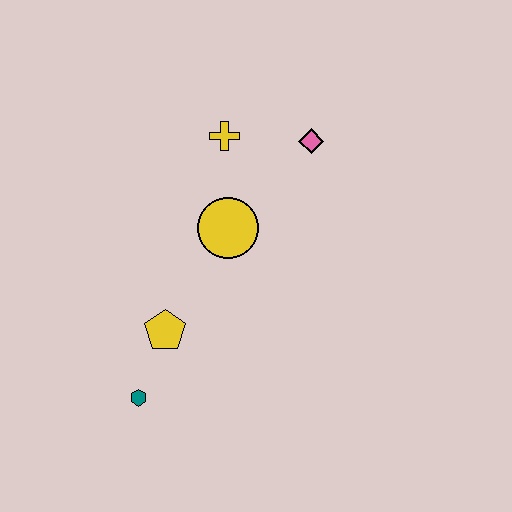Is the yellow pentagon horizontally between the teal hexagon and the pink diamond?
Yes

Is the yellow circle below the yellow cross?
Yes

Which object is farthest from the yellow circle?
The teal hexagon is farthest from the yellow circle.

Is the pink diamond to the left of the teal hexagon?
No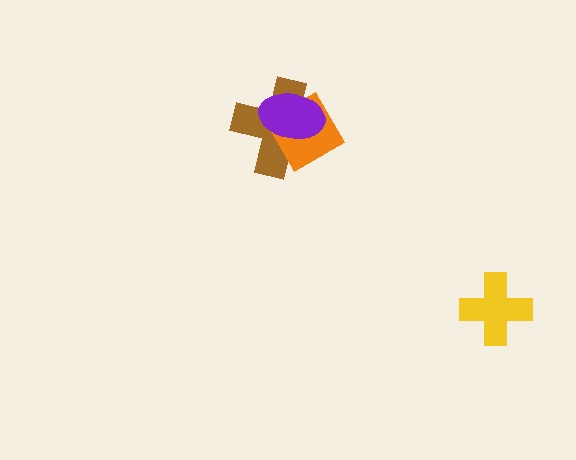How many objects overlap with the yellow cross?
0 objects overlap with the yellow cross.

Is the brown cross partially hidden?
Yes, it is partially covered by another shape.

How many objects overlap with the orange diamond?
2 objects overlap with the orange diamond.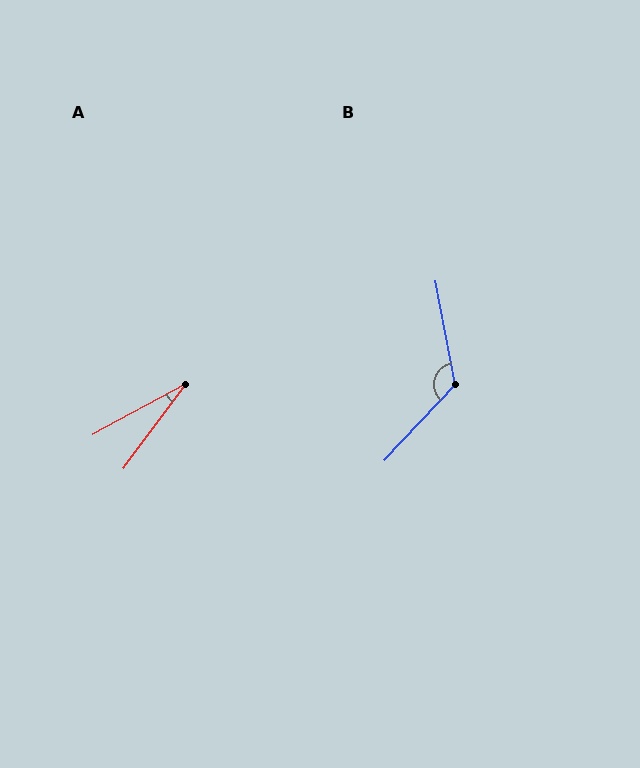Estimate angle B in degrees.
Approximately 126 degrees.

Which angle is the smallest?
A, at approximately 25 degrees.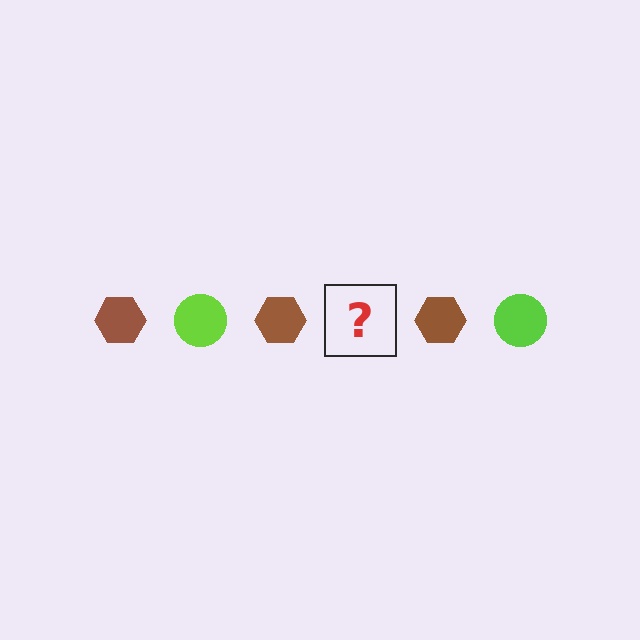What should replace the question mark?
The question mark should be replaced with a lime circle.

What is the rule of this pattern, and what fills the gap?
The rule is that the pattern alternates between brown hexagon and lime circle. The gap should be filled with a lime circle.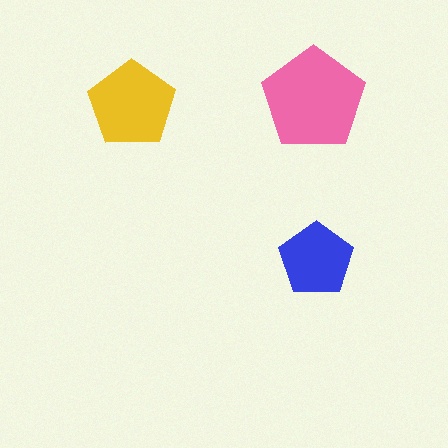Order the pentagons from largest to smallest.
the pink one, the yellow one, the blue one.